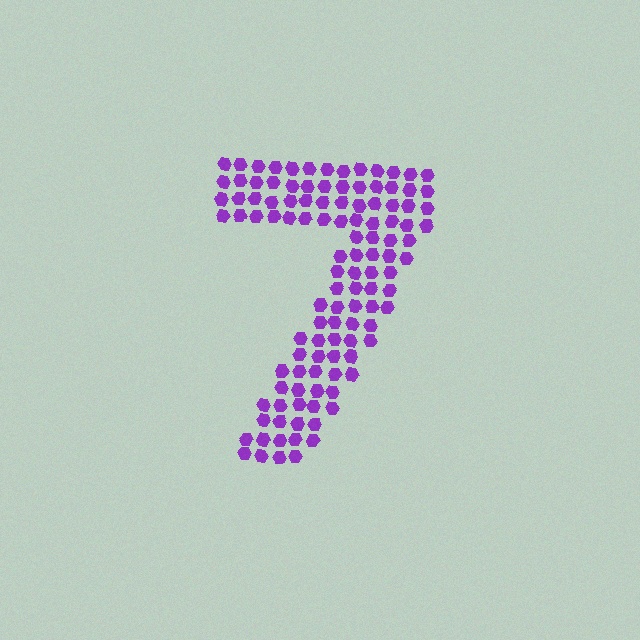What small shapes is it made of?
It is made of small hexagons.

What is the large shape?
The large shape is the digit 7.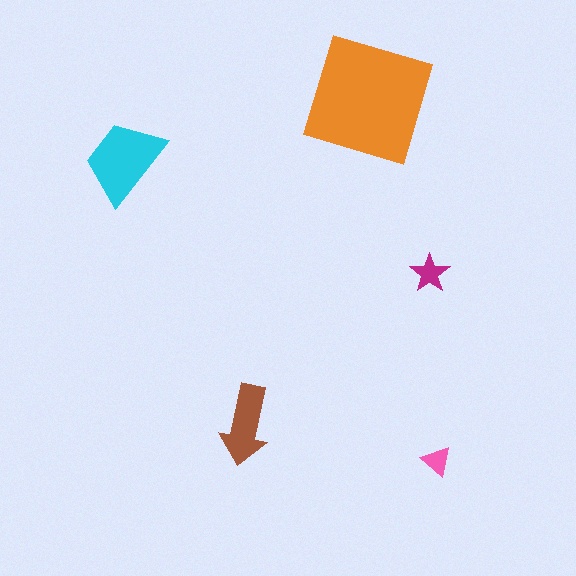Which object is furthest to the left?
The cyan trapezoid is leftmost.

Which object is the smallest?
The pink triangle.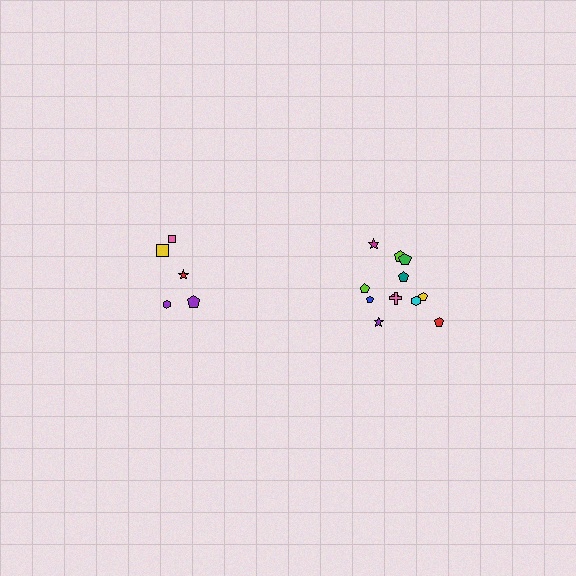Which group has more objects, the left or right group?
The right group.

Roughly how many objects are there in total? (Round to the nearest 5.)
Roughly 15 objects in total.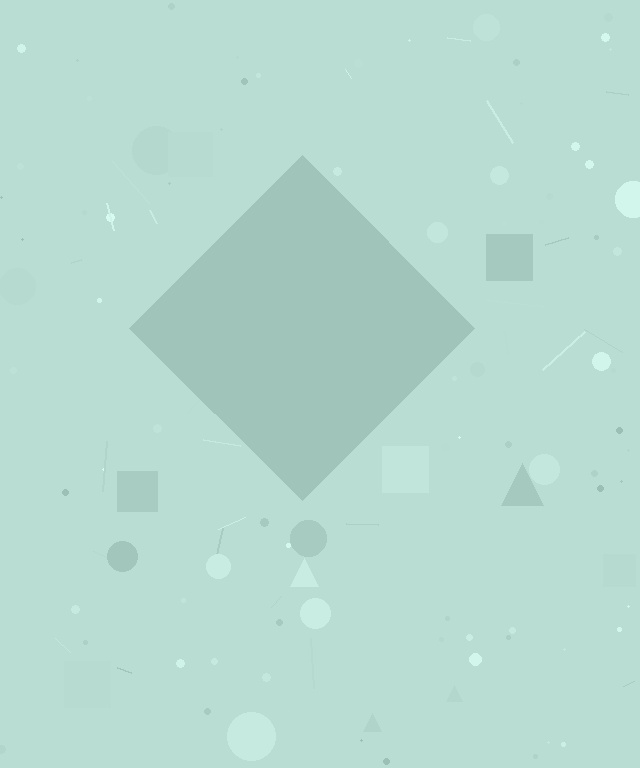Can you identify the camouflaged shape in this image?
The camouflaged shape is a diamond.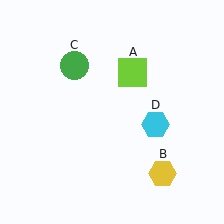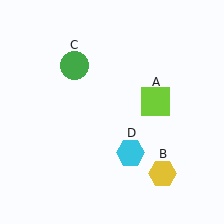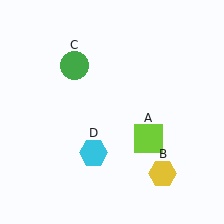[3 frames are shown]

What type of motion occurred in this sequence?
The lime square (object A), cyan hexagon (object D) rotated clockwise around the center of the scene.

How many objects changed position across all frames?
2 objects changed position: lime square (object A), cyan hexagon (object D).